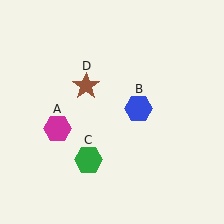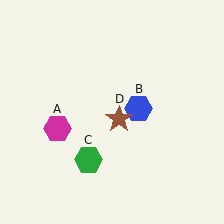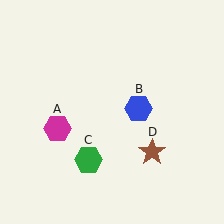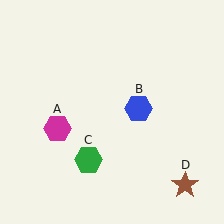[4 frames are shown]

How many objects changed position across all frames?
1 object changed position: brown star (object D).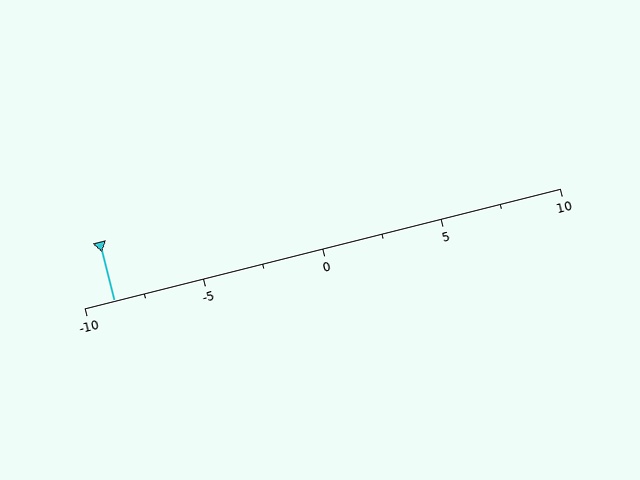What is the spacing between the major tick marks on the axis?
The major ticks are spaced 5 apart.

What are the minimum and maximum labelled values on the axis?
The axis runs from -10 to 10.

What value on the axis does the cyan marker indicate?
The marker indicates approximately -8.8.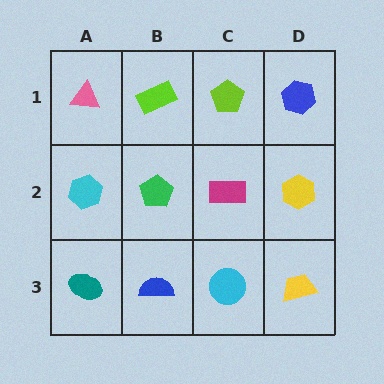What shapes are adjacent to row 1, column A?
A cyan hexagon (row 2, column A), a lime rectangle (row 1, column B).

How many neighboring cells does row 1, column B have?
3.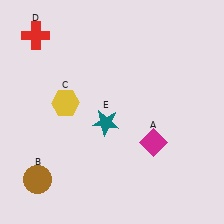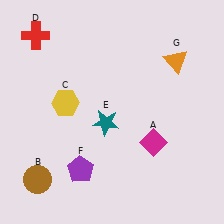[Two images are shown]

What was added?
A purple pentagon (F), an orange triangle (G) were added in Image 2.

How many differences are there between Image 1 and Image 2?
There are 2 differences between the two images.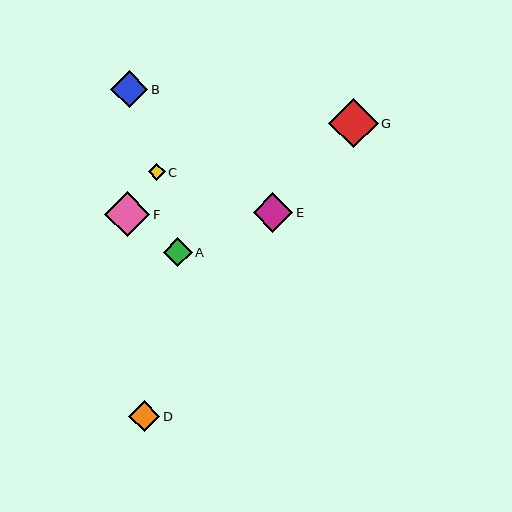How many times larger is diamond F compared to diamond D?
Diamond F is approximately 1.5 times the size of diamond D.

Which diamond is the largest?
Diamond G is the largest with a size of approximately 49 pixels.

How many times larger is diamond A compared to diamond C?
Diamond A is approximately 1.7 times the size of diamond C.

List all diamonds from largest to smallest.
From largest to smallest: G, F, E, B, D, A, C.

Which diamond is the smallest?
Diamond C is the smallest with a size of approximately 17 pixels.